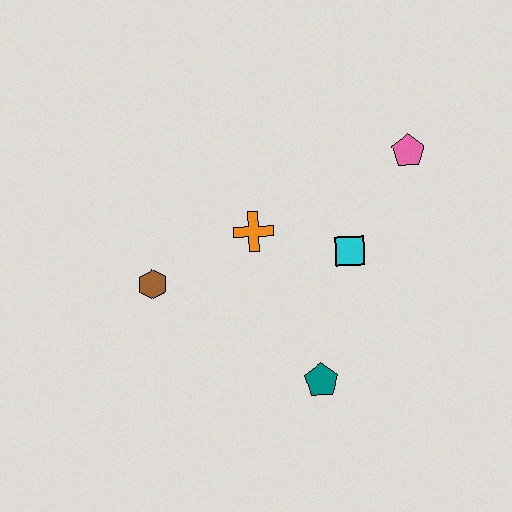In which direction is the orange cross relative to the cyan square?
The orange cross is to the left of the cyan square.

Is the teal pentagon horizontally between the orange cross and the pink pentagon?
Yes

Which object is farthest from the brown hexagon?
The pink pentagon is farthest from the brown hexagon.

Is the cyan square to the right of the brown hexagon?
Yes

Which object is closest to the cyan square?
The orange cross is closest to the cyan square.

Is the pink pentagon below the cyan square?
No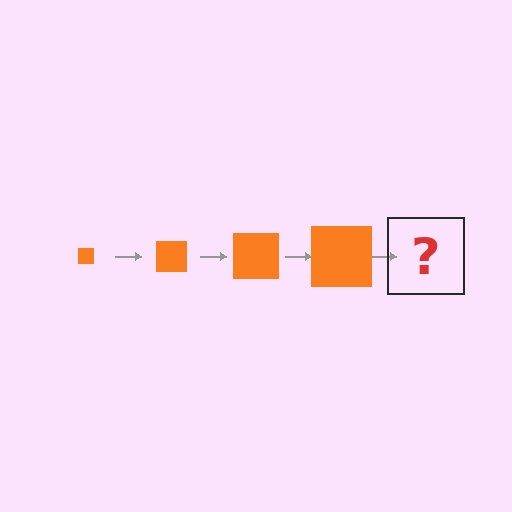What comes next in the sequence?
The next element should be an orange square, larger than the previous one.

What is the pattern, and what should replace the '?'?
The pattern is that the square gets progressively larger each step. The '?' should be an orange square, larger than the previous one.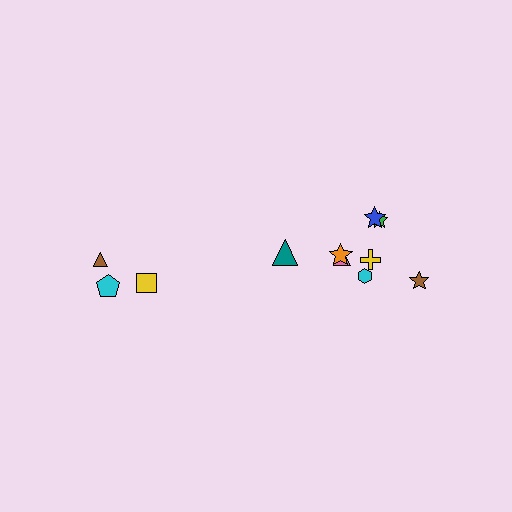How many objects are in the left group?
There are 3 objects.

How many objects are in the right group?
There are 8 objects.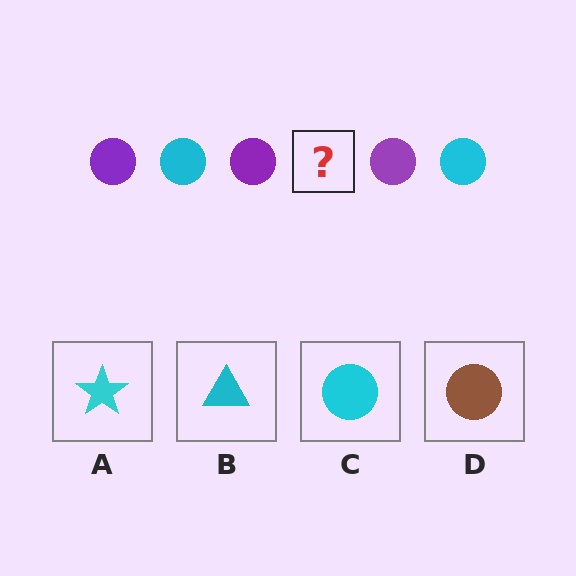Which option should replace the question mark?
Option C.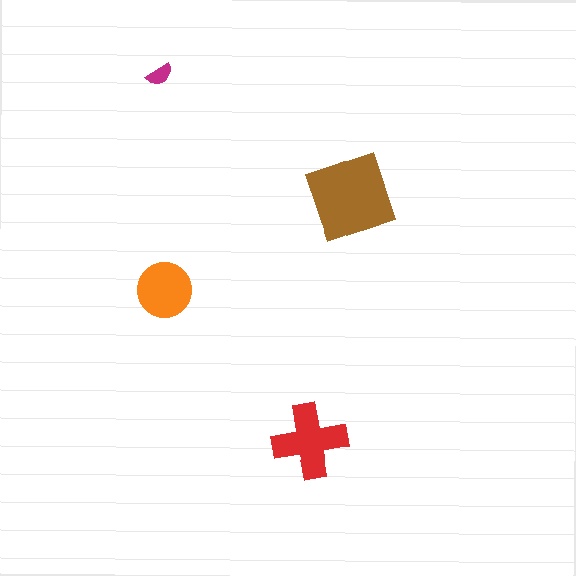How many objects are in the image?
There are 4 objects in the image.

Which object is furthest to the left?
The magenta semicircle is leftmost.